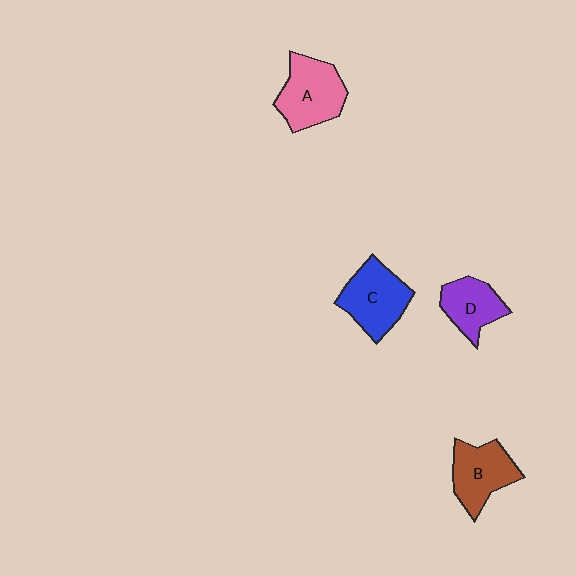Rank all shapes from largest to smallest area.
From largest to smallest: A (pink), C (blue), B (brown), D (purple).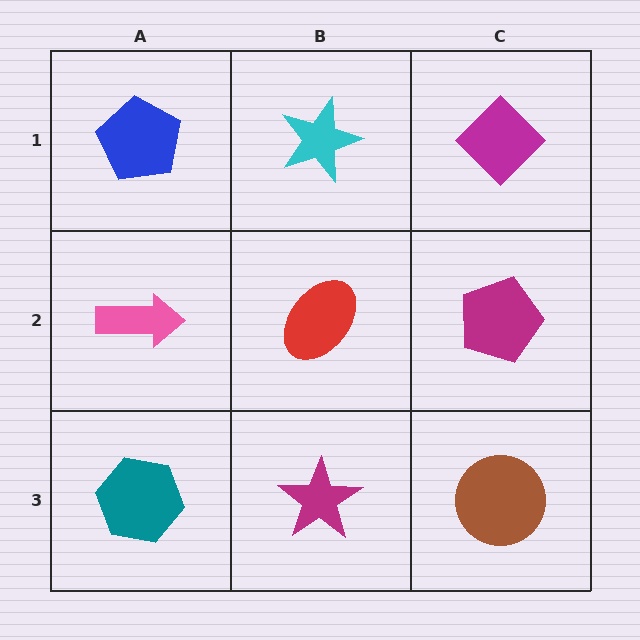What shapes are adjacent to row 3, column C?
A magenta pentagon (row 2, column C), a magenta star (row 3, column B).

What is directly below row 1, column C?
A magenta pentagon.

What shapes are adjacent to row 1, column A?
A pink arrow (row 2, column A), a cyan star (row 1, column B).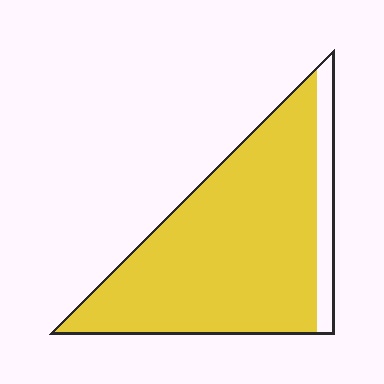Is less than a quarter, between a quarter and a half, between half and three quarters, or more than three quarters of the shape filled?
More than three quarters.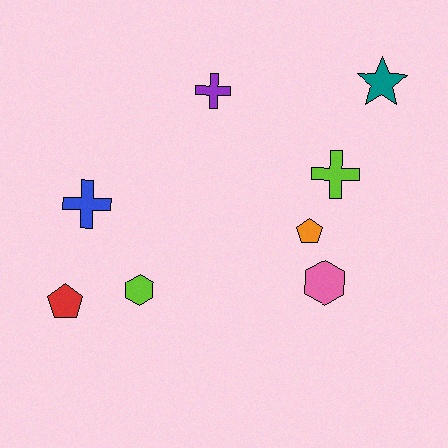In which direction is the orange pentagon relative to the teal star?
The orange pentagon is below the teal star.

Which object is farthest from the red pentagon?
The teal star is farthest from the red pentagon.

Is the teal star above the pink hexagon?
Yes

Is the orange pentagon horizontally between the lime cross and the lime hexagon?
Yes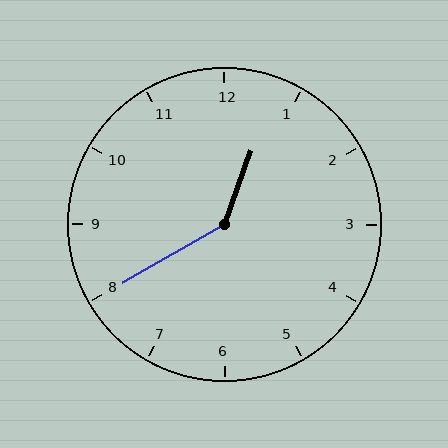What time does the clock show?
12:40.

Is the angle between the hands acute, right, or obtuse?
It is obtuse.